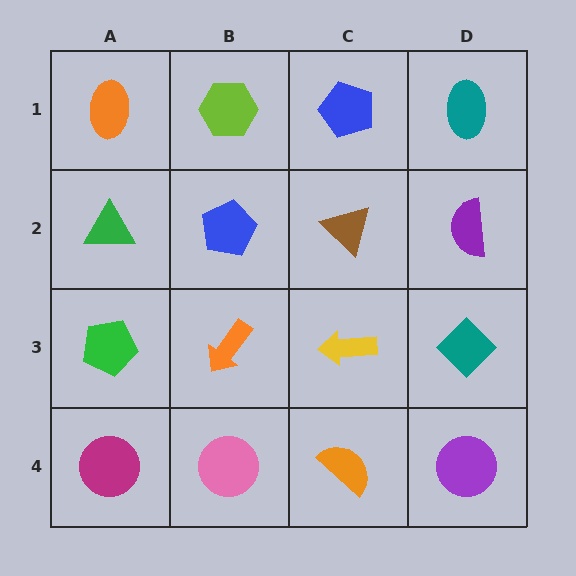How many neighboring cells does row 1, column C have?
3.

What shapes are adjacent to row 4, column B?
An orange arrow (row 3, column B), a magenta circle (row 4, column A), an orange semicircle (row 4, column C).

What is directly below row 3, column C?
An orange semicircle.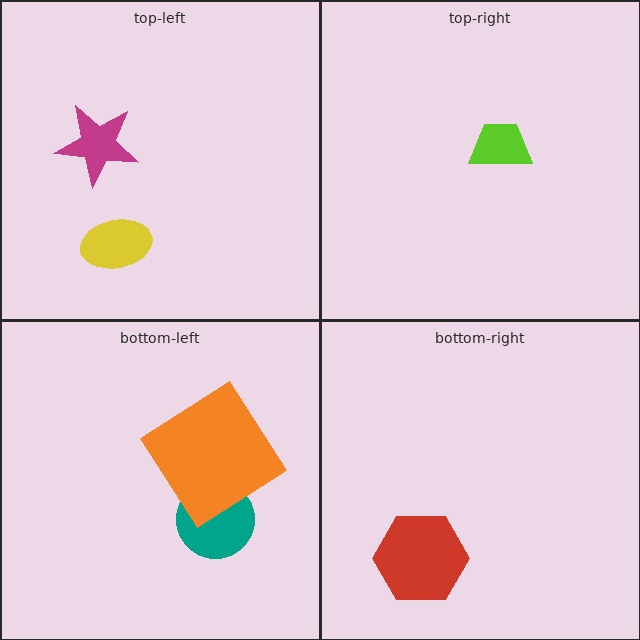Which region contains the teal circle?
The bottom-left region.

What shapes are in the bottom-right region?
The red hexagon.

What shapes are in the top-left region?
The yellow ellipse, the magenta star.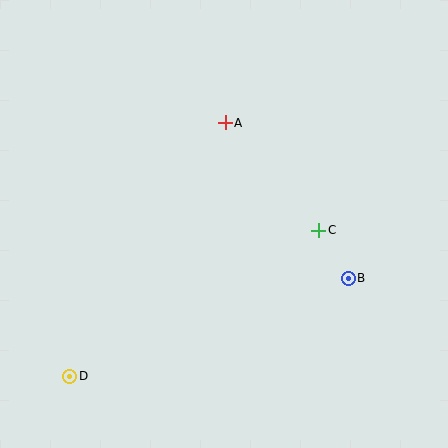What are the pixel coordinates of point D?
Point D is at (70, 376).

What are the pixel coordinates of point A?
Point A is at (225, 123).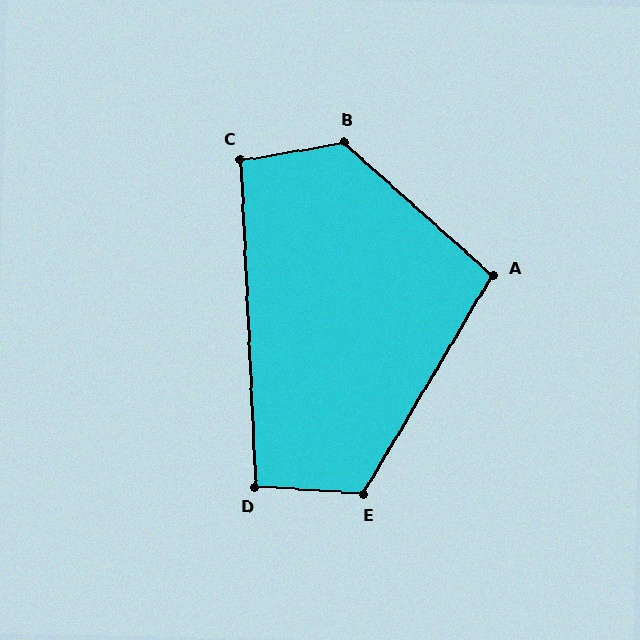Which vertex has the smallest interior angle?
D, at approximately 96 degrees.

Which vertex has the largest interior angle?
B, at approximately 129 degrees.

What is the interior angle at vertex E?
Approximately 117 degrees (obtuse).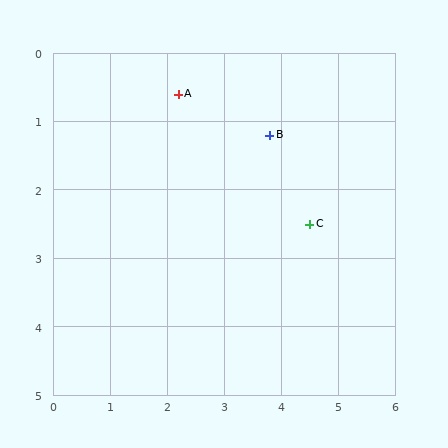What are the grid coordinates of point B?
Point B is at approximately (3.8, 1.2).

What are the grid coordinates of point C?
Point C is at approximately (4.5, 2.5).